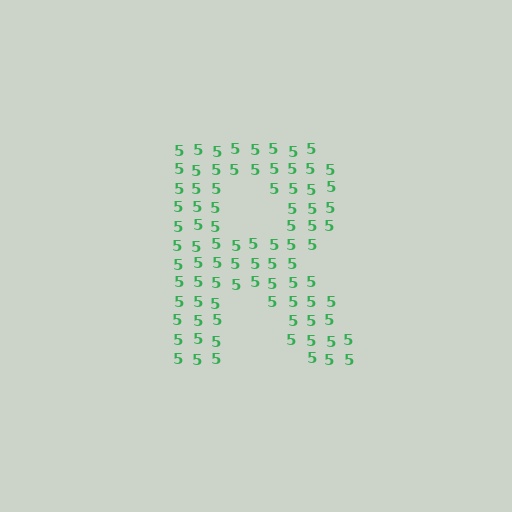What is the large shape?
The large shape is the letter R.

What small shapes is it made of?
It is made of small digit 5's.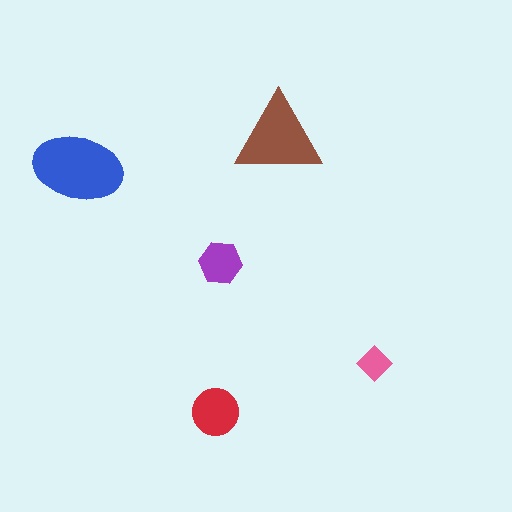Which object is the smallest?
The pink diamond.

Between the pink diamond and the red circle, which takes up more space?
The red circle.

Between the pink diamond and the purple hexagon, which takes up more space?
The purple hexagon.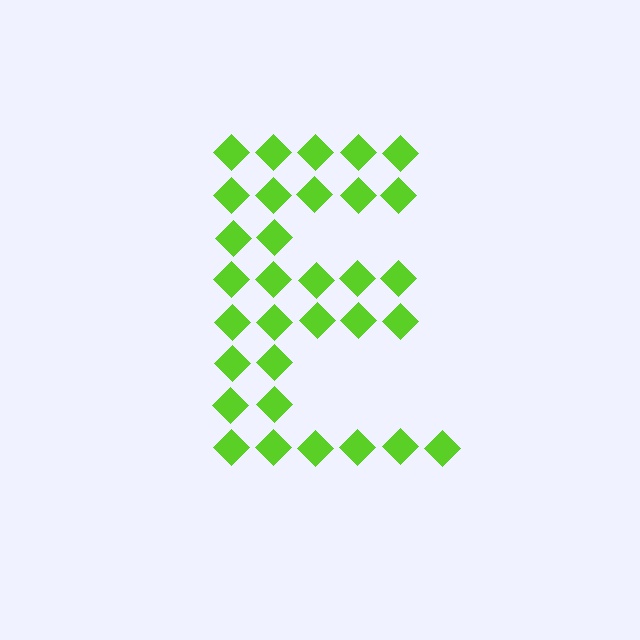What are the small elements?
The small elements are diamonds.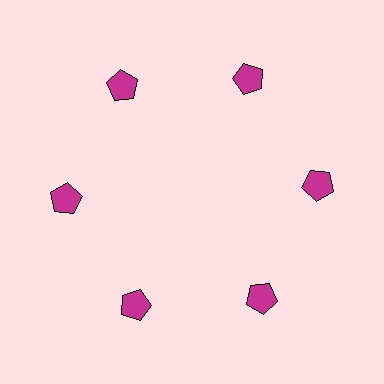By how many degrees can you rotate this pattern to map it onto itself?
The pattern maps onto itself every 60 degrees of rotation.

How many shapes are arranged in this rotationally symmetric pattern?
There are 6 shapes, arranged in 6 groups of 1.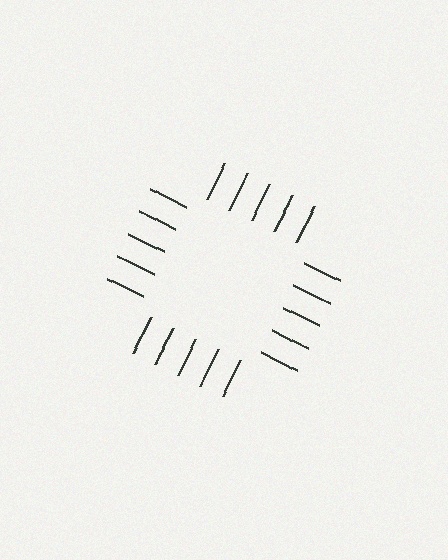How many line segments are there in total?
20 — 5 along each of the 4 edges.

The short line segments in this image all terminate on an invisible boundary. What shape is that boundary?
An illusory square — the line segments terminate on its edges but no continuous stroke is drawn.